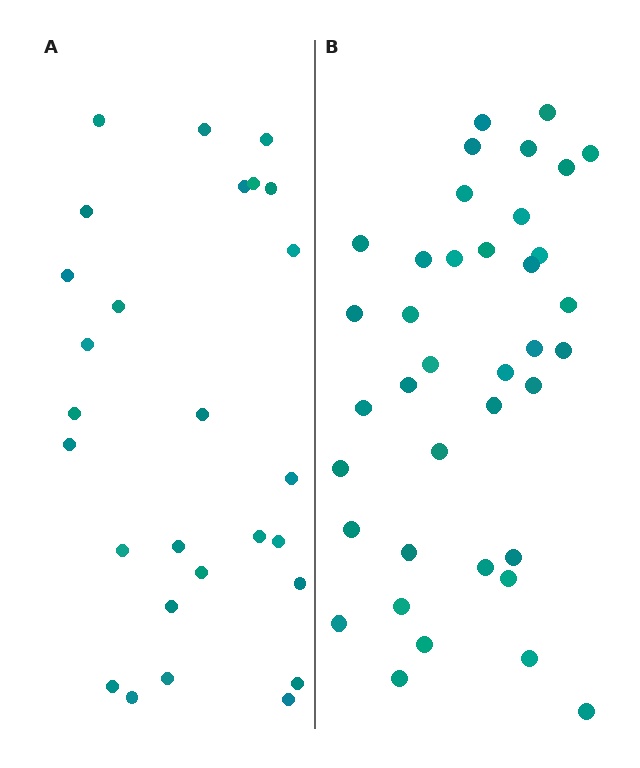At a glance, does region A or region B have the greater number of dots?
Region B (the right region) has more dots.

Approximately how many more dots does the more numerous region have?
Region B has roughly 12 or so more dots than region A.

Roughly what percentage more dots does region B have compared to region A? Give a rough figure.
About 40% more.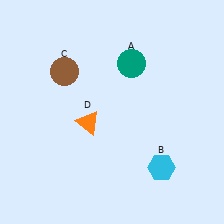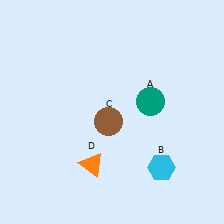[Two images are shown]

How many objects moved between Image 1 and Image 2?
3 objects moved between the two images.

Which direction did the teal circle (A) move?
The teal circle (A) moved down.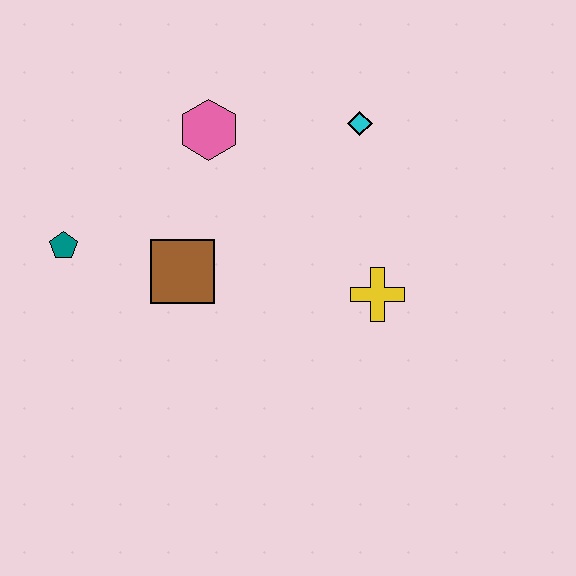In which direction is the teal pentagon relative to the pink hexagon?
The teal pentagon is to the left of the pink hexagon.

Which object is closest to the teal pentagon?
The brown square is closest to the teal pentagon.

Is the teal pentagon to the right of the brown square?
No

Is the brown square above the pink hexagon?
No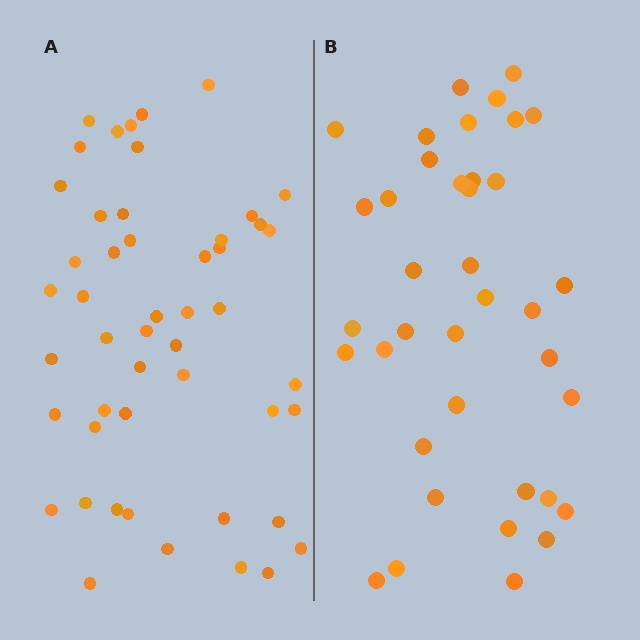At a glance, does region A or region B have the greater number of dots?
Region A (the left region) has more dots.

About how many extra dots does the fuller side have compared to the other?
Region A has roughly 12 or so more dots than region B.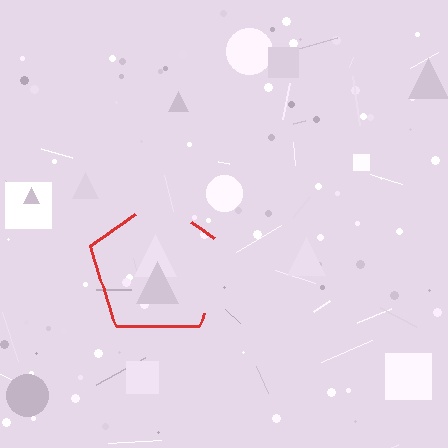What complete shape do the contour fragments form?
The contour fragments form a pentagon.